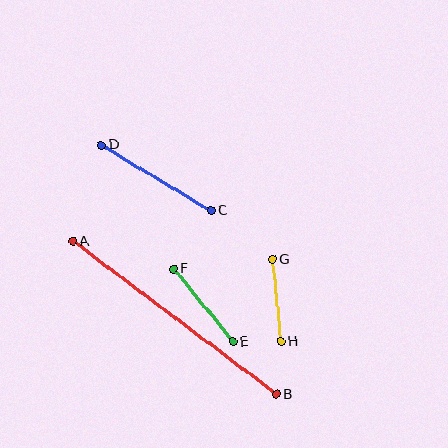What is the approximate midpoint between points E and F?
The midpoint is at approximately (203, 305) pixels.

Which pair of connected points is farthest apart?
Points A and B are farthest apart.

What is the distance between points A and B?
The distance is approximately 255 pixels.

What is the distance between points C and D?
The distance is approximately 128 pixels.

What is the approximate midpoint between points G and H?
The midpoint is at approximately (277, 300) pixels.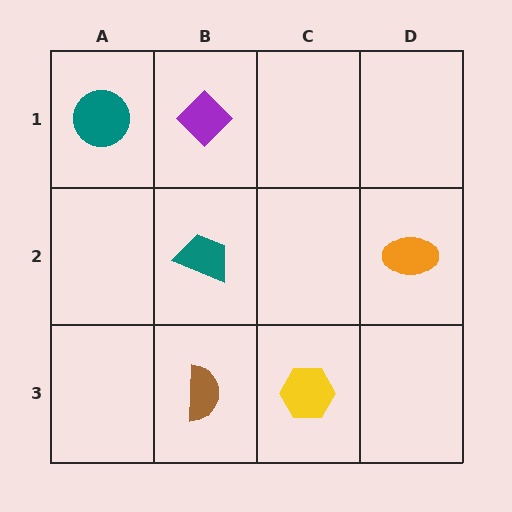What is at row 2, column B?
A teal trapezoid.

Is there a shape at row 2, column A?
No, that cell is empty.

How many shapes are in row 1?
2 shapes.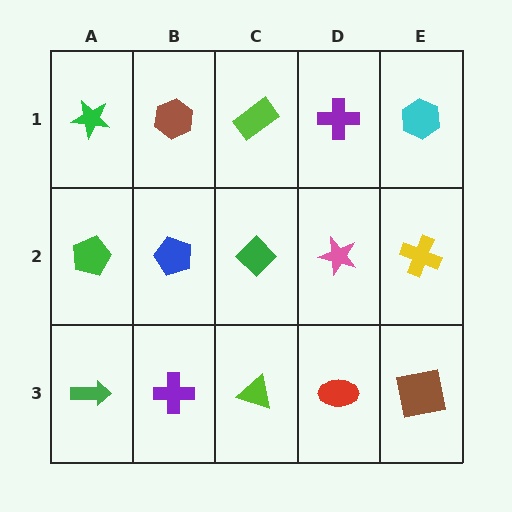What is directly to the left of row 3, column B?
A green arrow.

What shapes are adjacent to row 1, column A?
A green pentagon (row 2, column A), a brown hexagon (row 1, column B).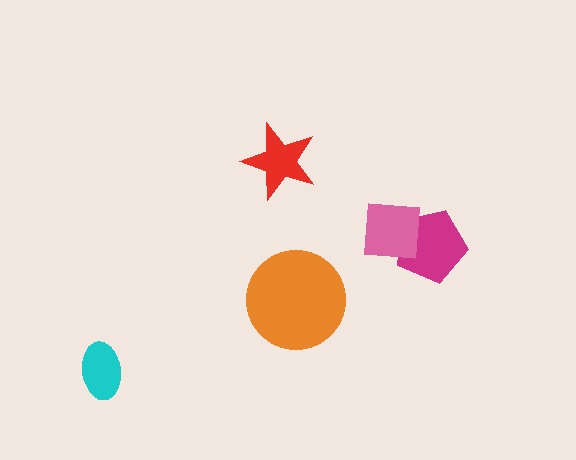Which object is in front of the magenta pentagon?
The pink square is in front of the magenta pentagon.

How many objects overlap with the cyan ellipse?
0 objects overlap with the cyan ellipse.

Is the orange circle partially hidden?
No, no other shape covers it.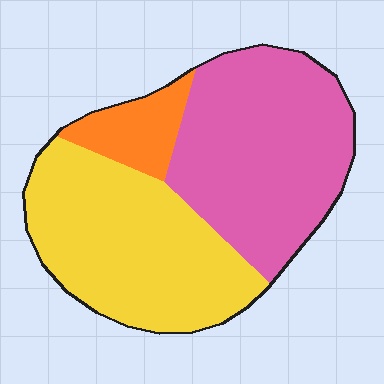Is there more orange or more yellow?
Yellow.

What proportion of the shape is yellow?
Yellow covers roughly 45% of the shape.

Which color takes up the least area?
Orange, at roughly 10%.